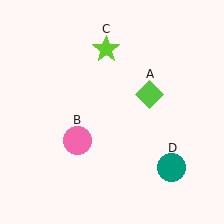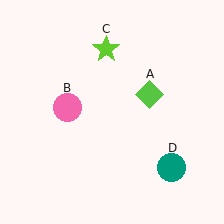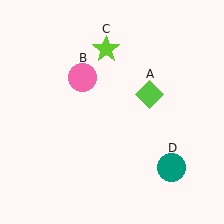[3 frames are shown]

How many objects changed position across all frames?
1 object changed position: pink circle (object B).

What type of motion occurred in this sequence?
The pink circle (object B) rotated clockwise around the center of the scene.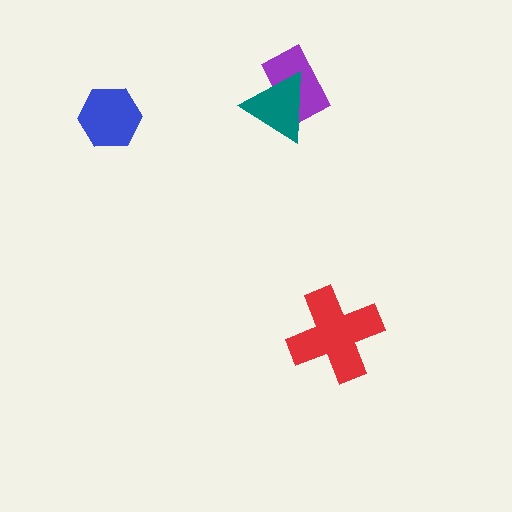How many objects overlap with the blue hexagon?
0 objects overlap with the blue hexagon.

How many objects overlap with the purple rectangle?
1 object overlaps with the purple rectangle.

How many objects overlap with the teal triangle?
1 object overlaps with the teal triangle.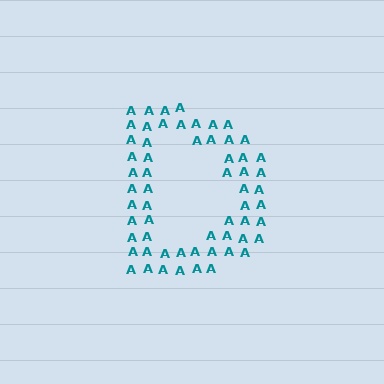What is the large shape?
The large shape is the letter D.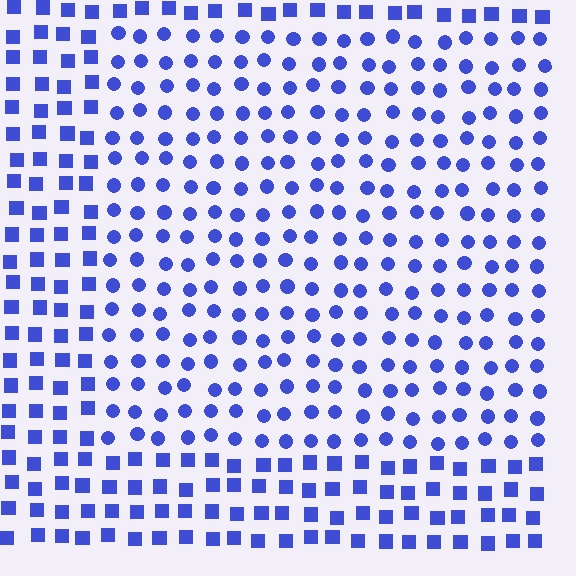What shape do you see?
I see a rectangle.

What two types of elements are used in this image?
The image uses circles inside the rectangle region and squares outside it.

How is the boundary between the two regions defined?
The boundary is defined by a change in element shape: circles inside vs. squares outside. All elements share the same color and spacing.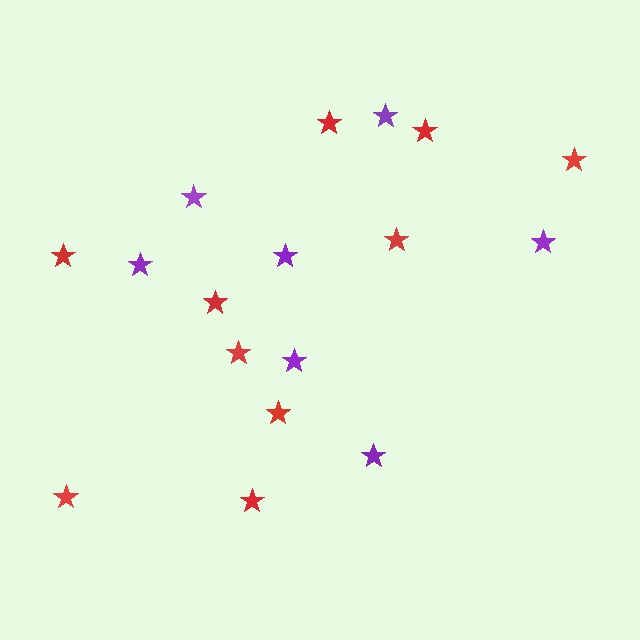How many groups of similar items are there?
There are 2 groups: one group of purple stars (7) and one group of red stars (10).